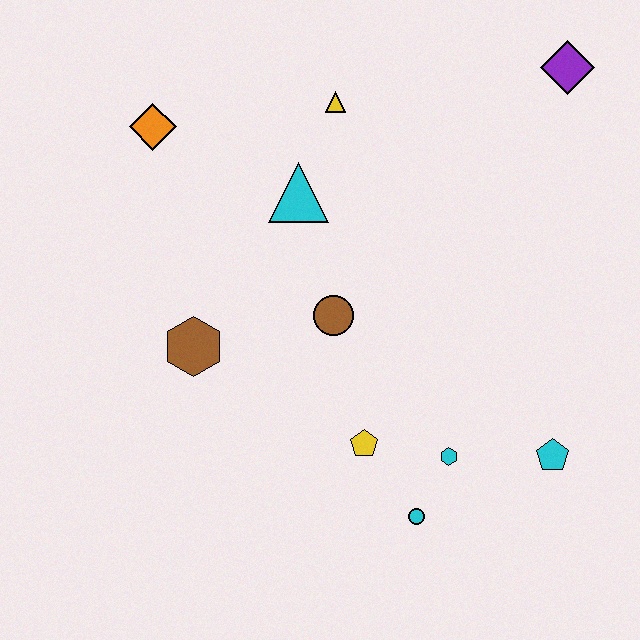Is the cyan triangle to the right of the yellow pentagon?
No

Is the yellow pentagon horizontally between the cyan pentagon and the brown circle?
Yes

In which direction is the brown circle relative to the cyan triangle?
The brown circle is below the cyan triangle.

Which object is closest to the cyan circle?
The cyan hexagon is closest to the cyan circle.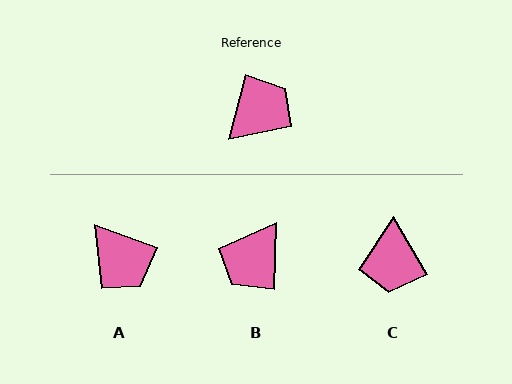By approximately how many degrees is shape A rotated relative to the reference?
Approximately 95 degrees clockwise.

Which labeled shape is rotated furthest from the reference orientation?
B, about 168 degrees away.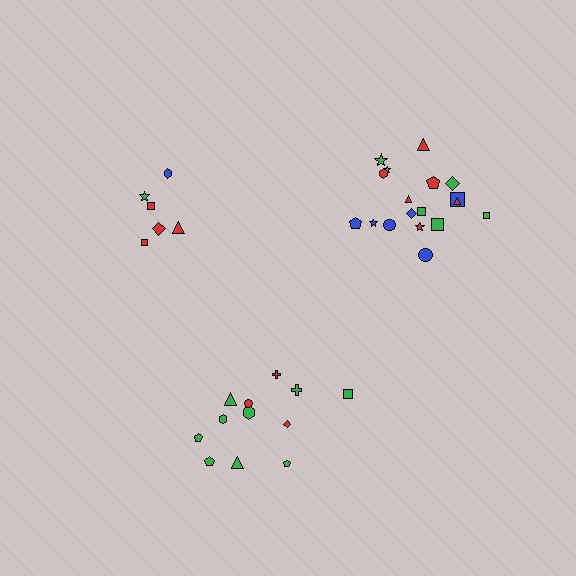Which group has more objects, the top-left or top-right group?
The top-right group.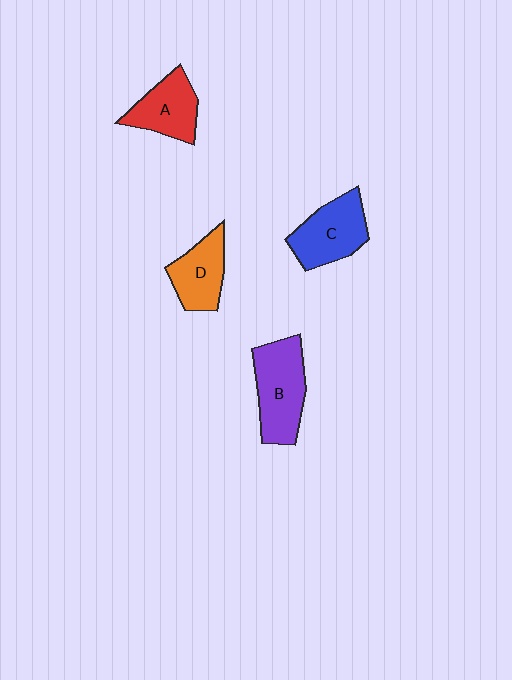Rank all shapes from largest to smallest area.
From largest to smallest: B (purple), C (blue), A (red), D (orange).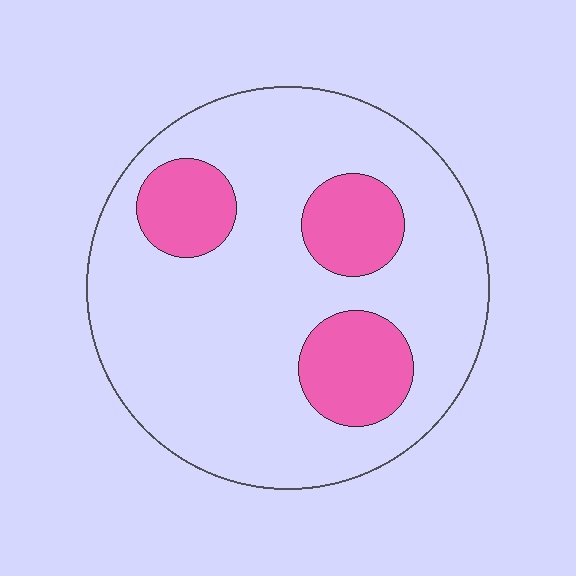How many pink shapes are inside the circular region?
3.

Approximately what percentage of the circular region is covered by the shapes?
Approximately 20%.